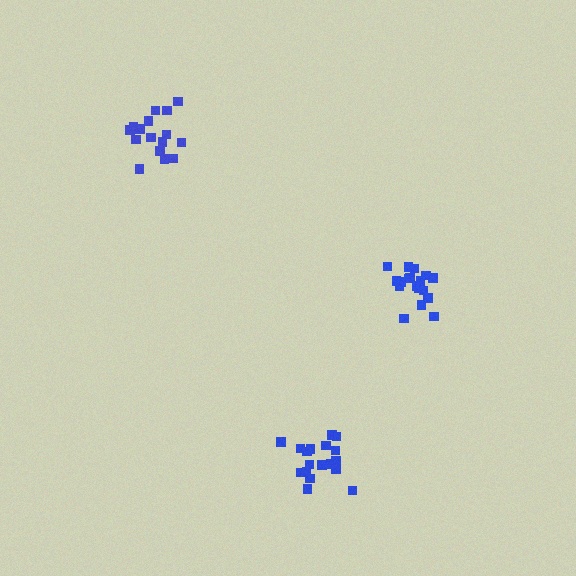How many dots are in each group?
Group 1: 16 dots, Group 2: 19 dots, Group 3: 18 dots (53 total).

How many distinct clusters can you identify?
There are 3 distinct clusters.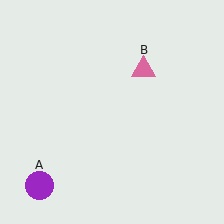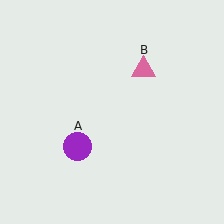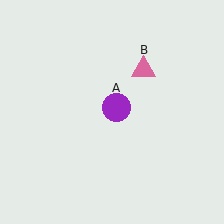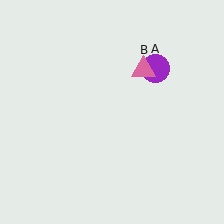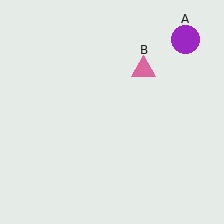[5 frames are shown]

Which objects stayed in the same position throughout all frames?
Pink triangle (object B) remained stationary.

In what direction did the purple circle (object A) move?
The purple circle (object A) moved up and to the right.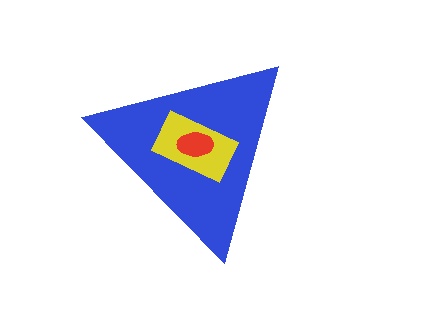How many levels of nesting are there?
3.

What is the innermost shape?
The red ellipse.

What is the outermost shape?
The blue triangle.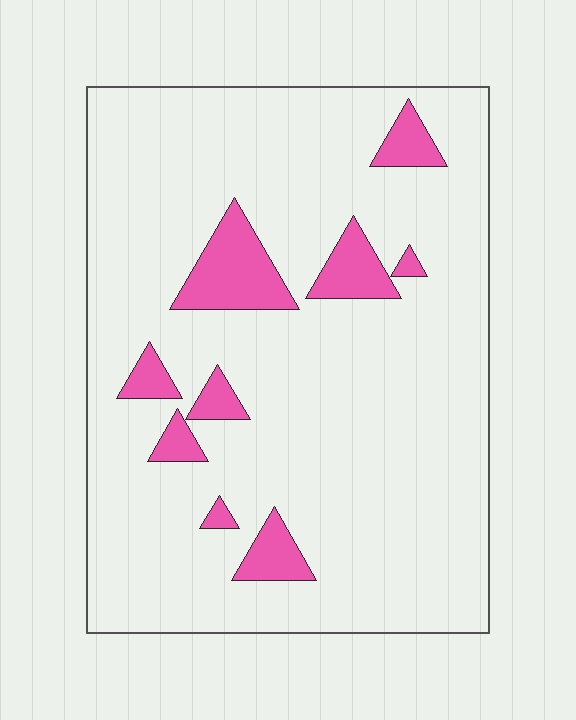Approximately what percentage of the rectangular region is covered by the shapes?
Approximately 10%.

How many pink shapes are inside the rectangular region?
9.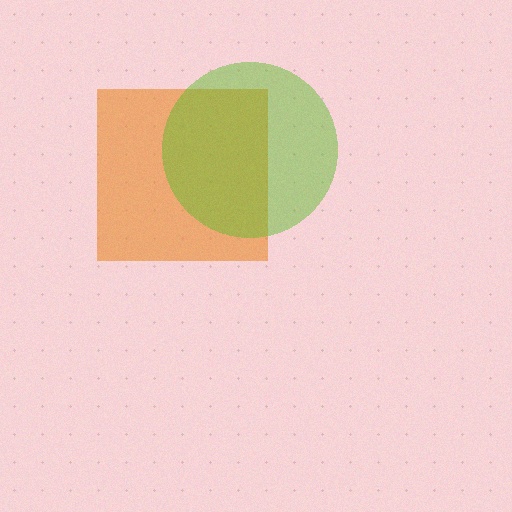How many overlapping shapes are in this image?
There are 2 overlapping shapes in the image.